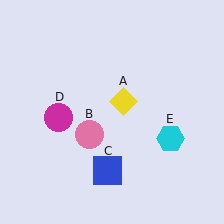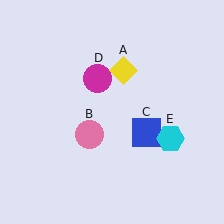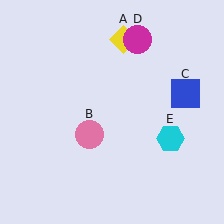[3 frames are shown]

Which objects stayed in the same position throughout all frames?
Pink circle (object B) and cyan hexagon (object E) remained stationary.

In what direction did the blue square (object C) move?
The blue square (object C) moved up and to the right.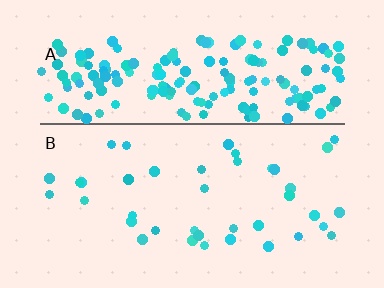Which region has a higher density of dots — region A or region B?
A (the top).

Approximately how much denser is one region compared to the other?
Approximately 4.8× — region A over region B.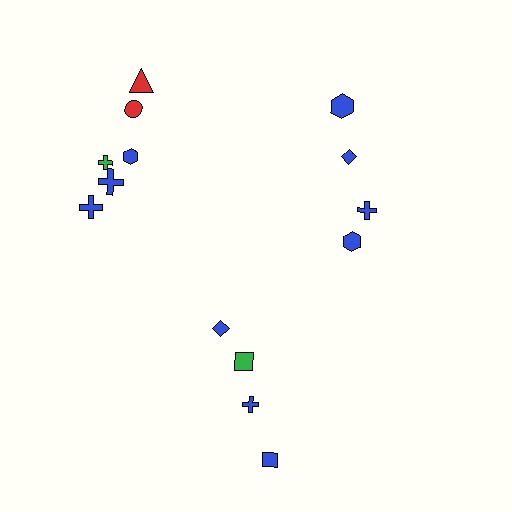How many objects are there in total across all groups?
There are 14 objects.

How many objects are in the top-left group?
There are 6 objects.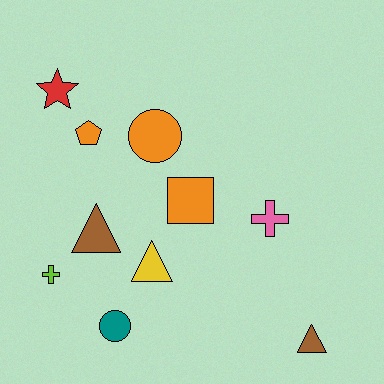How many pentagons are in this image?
There is 1 pentagon.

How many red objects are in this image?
There is 1 red object.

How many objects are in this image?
There are 10 objects.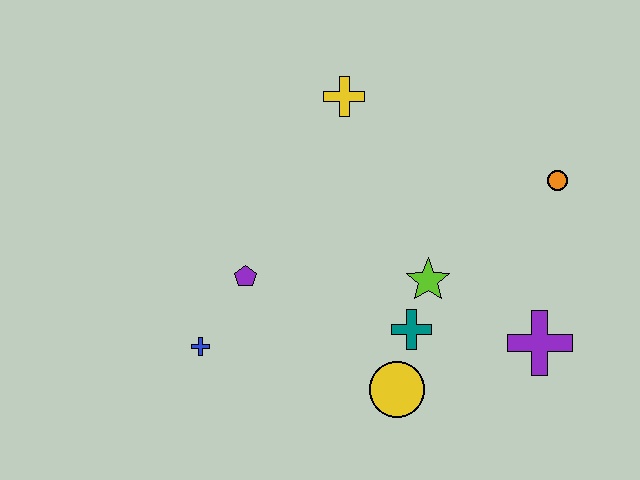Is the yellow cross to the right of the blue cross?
Yes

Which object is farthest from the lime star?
The blue cross is farthest from the lime star.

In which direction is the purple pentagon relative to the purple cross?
The purple pentagon is to the left of the purple cross.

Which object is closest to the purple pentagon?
The blue cross is closest to the purple pentagon.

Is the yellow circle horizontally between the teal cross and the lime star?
No